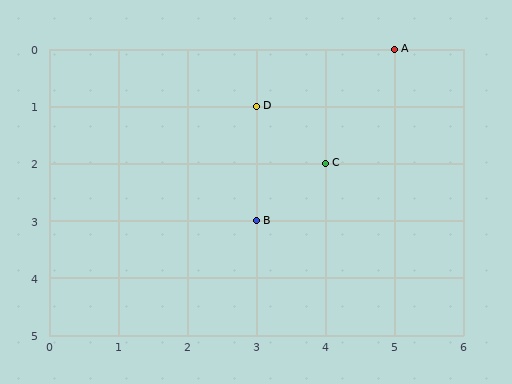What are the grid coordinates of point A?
Point A is at grid coordinates (5, 0).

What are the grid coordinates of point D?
Point D is at grid coordinates (3, 1).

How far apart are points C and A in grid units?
Points C and A are 1 column and 2 rows apart (about 2.2 grid units diagonally).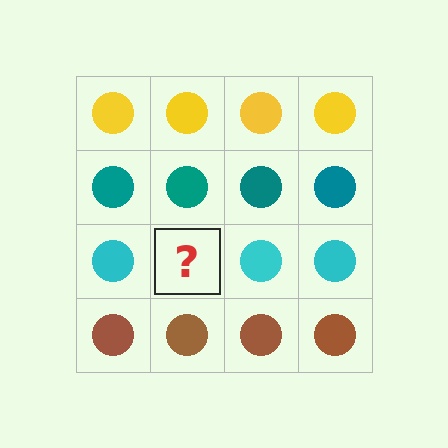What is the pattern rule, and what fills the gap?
The rule is that each row has a consistent color. The gap should be filled with a cyan circle.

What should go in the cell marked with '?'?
The missing cell should contain a cyan circle.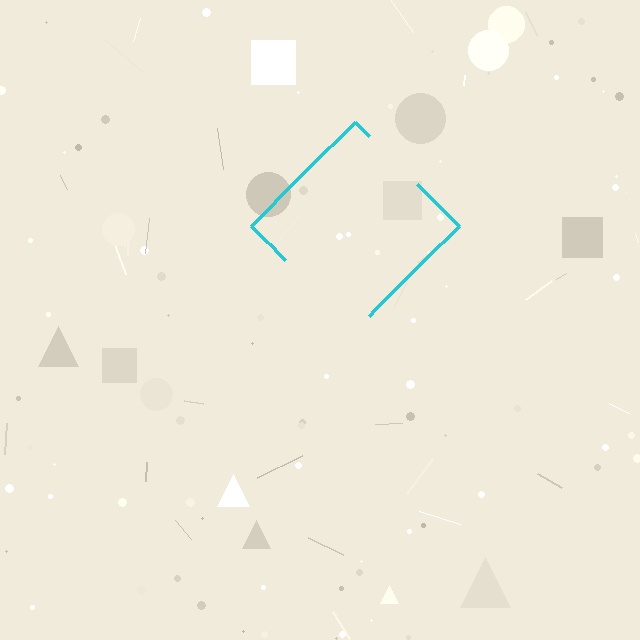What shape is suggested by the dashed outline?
The dashed outline suggests a diamond.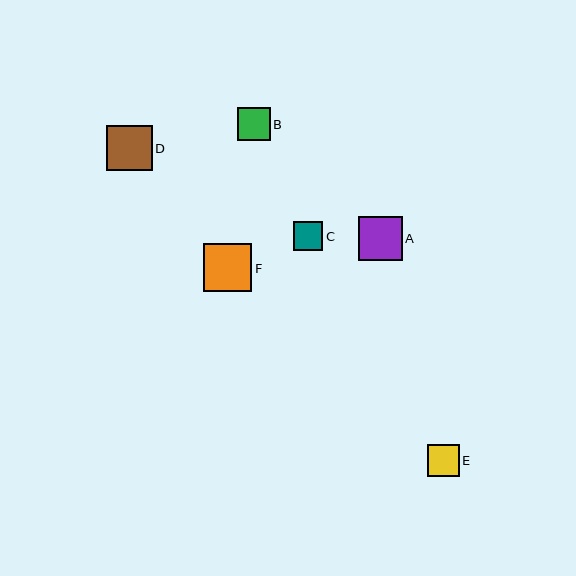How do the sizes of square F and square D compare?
Square F and square D are approximately the same size.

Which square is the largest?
Square F is the largest with a size of approximately 48 pixels.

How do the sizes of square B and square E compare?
Square B and square E are approximately the same size.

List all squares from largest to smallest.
From largest to smallest: F, D, A, B, E, C.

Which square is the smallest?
Square C is the smallest with a size of approximately 29 pixels.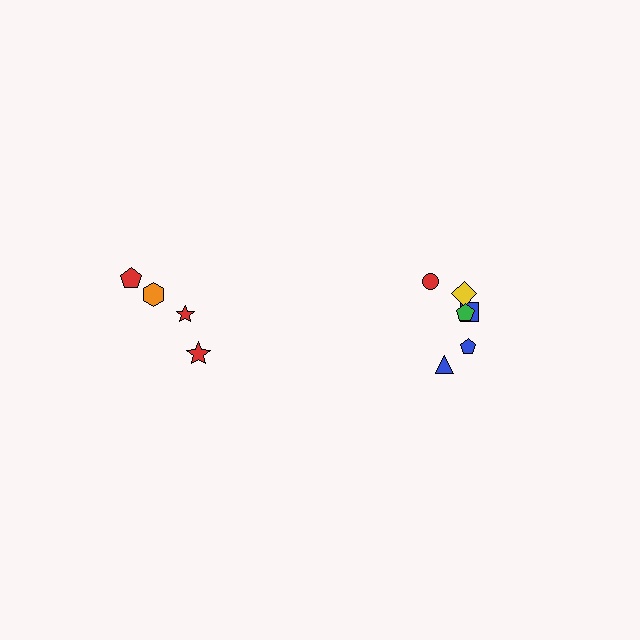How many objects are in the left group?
There are 4 objects.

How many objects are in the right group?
There are 6 objects.